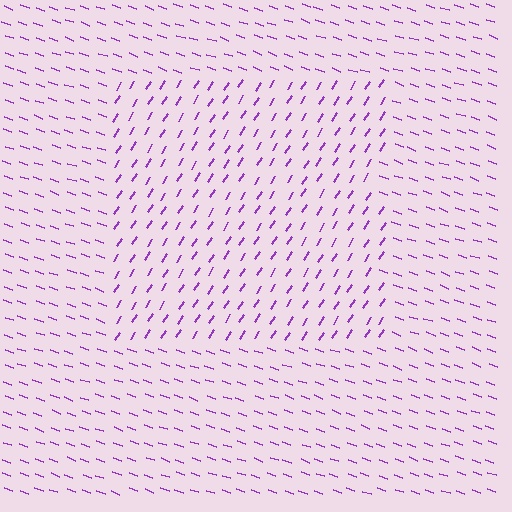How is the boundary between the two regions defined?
The boundary is defined purely by a change in line orientation (approximately 77 degrees difference). All lines are the same color and thickness.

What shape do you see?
I see a rectangle.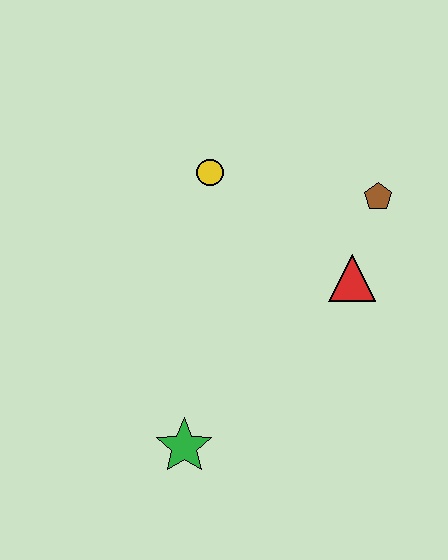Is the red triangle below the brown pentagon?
Yes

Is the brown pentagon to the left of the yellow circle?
No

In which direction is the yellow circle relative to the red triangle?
The yellow circle is to the left of the red triangle.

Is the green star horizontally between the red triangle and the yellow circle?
No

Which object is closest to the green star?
The red triangle is closest to the green star.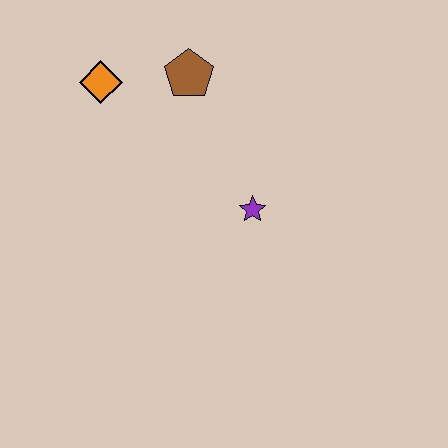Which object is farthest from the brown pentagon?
The purple star is farthest from the brown pentagon.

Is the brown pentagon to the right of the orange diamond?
Yes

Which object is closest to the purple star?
The brown pentagon is closest to the purple star.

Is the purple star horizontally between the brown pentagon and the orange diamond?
No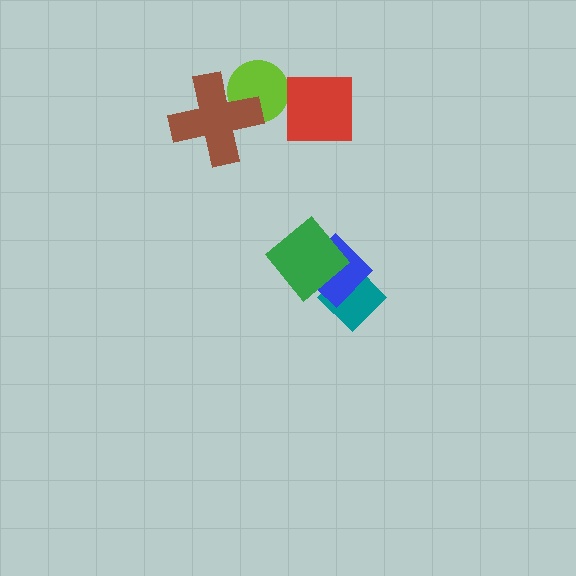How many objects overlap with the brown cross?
1 object overlaps with the brown cross.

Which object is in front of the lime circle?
The brown cross is in front of the lime circle.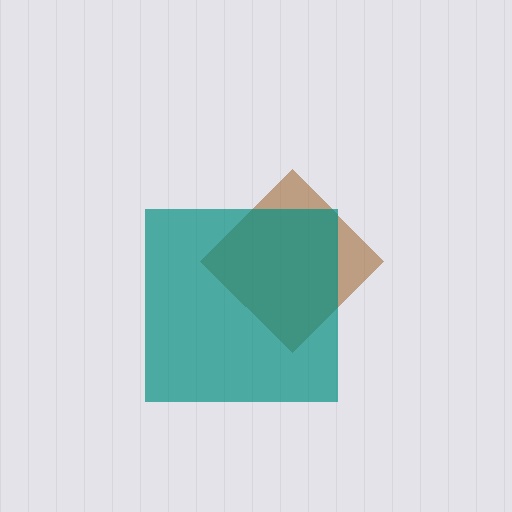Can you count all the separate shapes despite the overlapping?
Yes, there are 2 separate shapes.